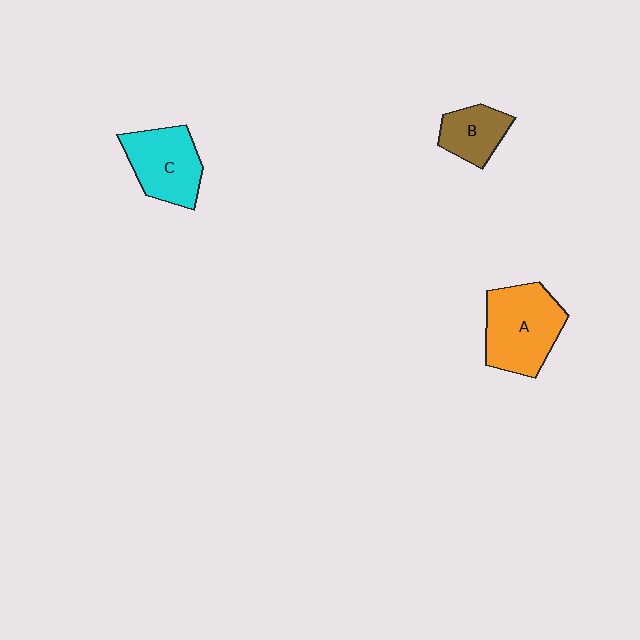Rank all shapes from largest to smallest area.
From largest to smallest: A (orange), C (cyan), B (brown).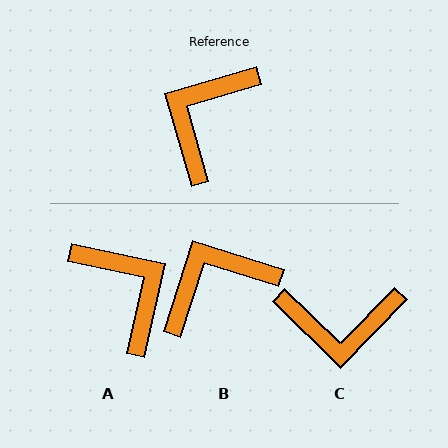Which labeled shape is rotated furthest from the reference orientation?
C, about 119 degrees away.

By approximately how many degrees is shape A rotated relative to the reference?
Approximately 119 degrees clockwise.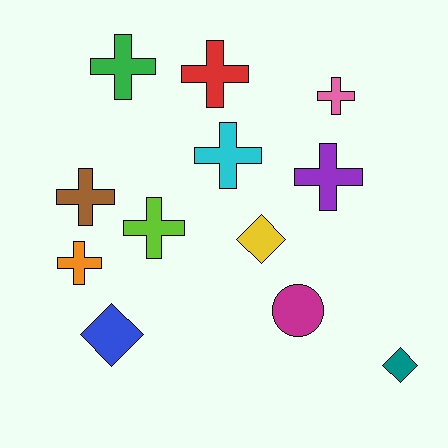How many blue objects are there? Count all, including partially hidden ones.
There is 1 blue object.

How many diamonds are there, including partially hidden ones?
There are 3 diamonds.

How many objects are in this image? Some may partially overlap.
There are 12 objects.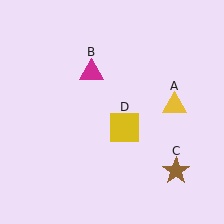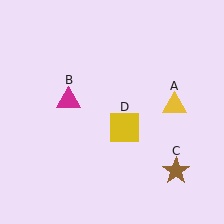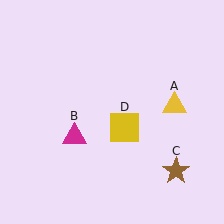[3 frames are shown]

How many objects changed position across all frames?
1 object changed position: magenta triangle (object B).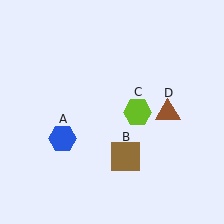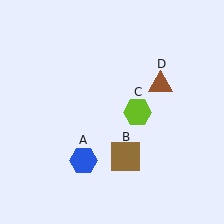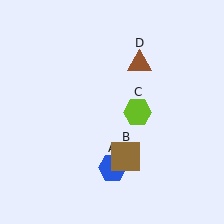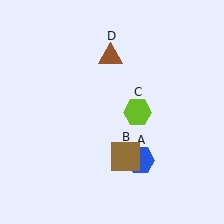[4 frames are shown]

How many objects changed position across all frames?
2 objects changed position: blue hexagon (object A), brown triangle (object D).